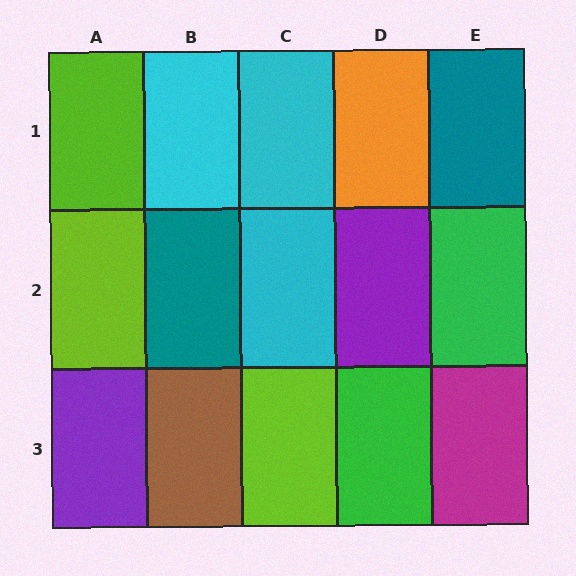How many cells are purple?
2 cells are purple.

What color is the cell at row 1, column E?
Teal.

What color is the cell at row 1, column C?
Cyan.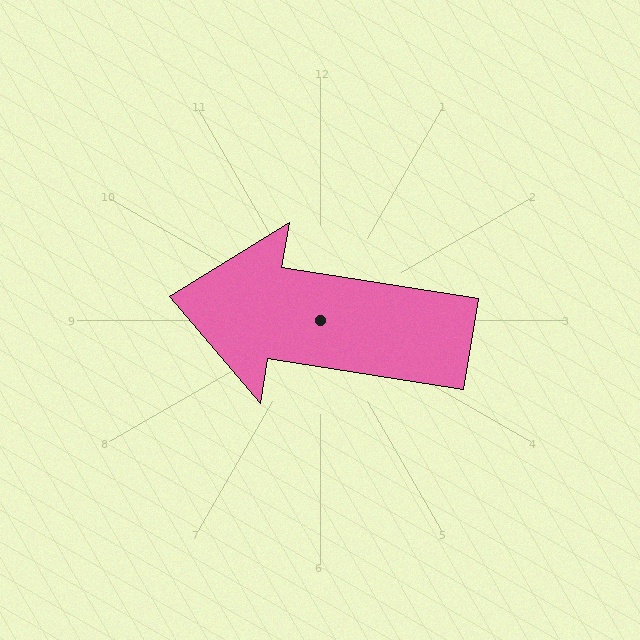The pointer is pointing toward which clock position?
Roughly 9 o'clock.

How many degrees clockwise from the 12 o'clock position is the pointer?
Approximately 279 degrees.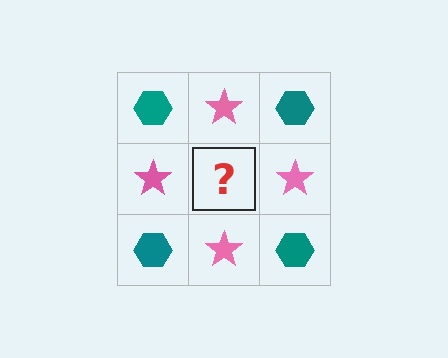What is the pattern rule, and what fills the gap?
The rule is that it alternates teal hexagon and pink star in a checkerboard pattern. The gap should be filled with a teal hexagon.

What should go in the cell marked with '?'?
The missing cell should contain a teal hexagon.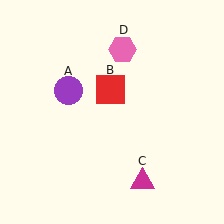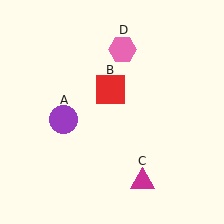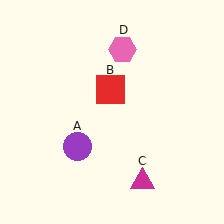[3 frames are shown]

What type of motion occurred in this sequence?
The purple circle (object A) rotated counterclockwise around the center of the scene.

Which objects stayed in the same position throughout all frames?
Red square (object B) and magenta triangle (object C) and pink hexagon (object D) remained stationary.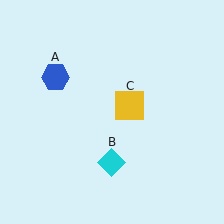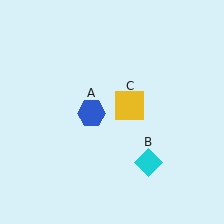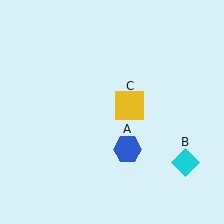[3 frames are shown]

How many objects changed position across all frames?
2 objects changed position: blue hexagon (object A), cyan diamond (object B).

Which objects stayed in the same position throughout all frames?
Yellow square (object C) remained stationary.